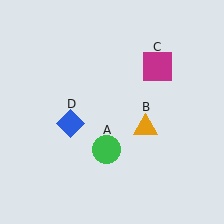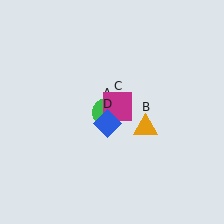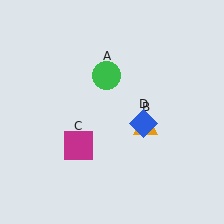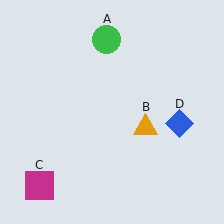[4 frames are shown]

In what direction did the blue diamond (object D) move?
The blue diamond (object D) moved right.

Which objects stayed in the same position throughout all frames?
Orange triangle (object B) remained stationary.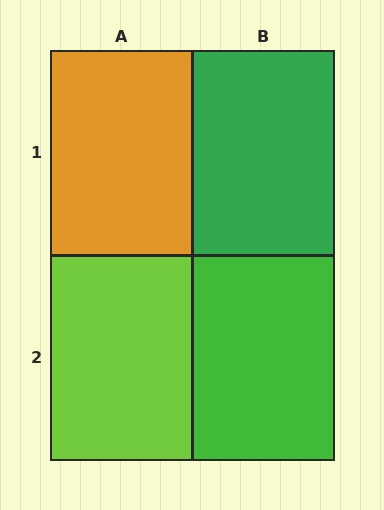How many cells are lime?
1 cell is lime.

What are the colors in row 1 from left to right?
Orange, green.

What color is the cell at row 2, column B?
Green.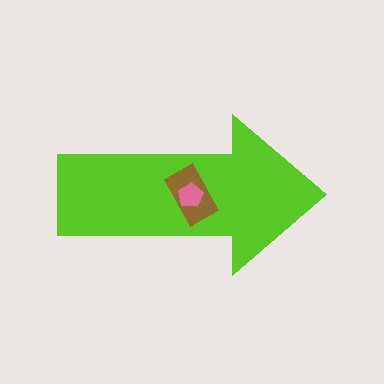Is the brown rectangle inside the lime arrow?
Yes.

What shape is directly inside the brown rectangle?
The pink pentagon.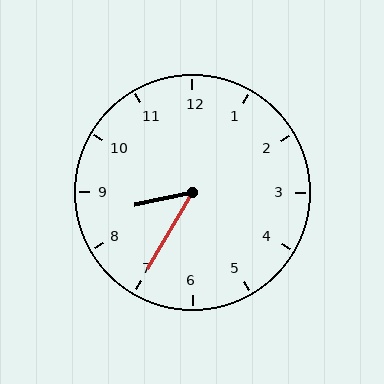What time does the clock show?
8:35.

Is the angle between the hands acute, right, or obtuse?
It is acute.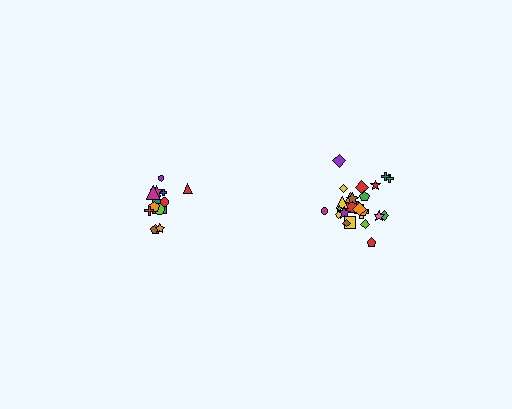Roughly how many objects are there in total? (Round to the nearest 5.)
Roughly 35 objects in total.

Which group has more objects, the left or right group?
The right group.